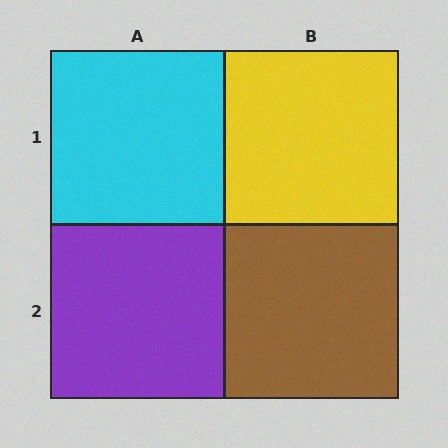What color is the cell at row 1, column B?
Yellow.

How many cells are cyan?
1 cell is cyan.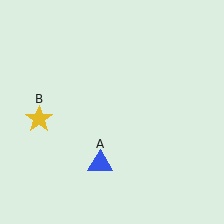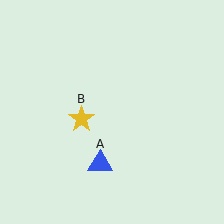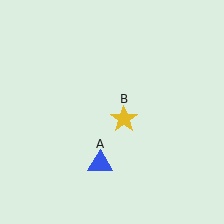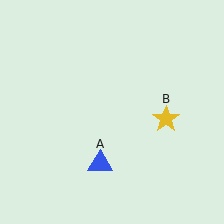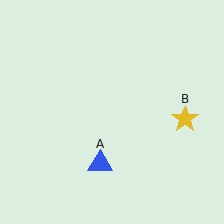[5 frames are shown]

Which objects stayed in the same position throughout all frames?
Blue triangle (object A) remained stationary.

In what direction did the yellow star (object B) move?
The yellow star (object B) moved right.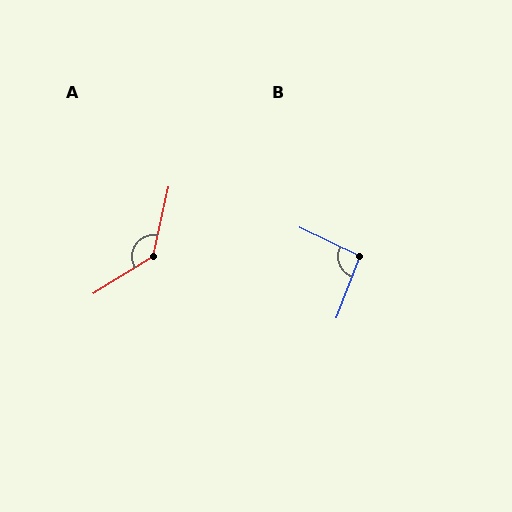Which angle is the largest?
A, at approximately 134 degrees.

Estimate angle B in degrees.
Approximately 95 degrees.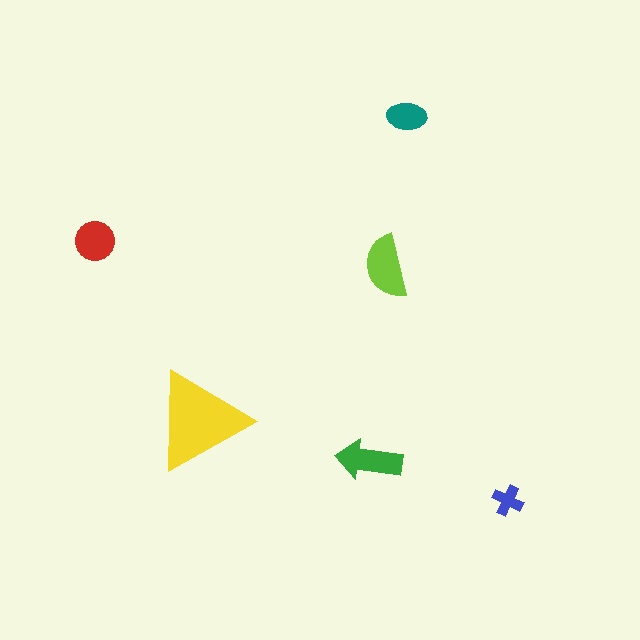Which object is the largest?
The yellow triangle.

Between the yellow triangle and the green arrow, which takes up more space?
The yellow triangle.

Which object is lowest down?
The blue cross is bottommost.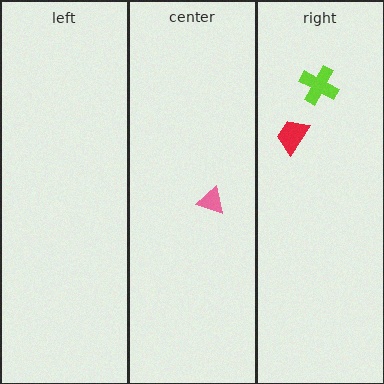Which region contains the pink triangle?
The center region.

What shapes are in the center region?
The pink triangle.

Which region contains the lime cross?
The right region.